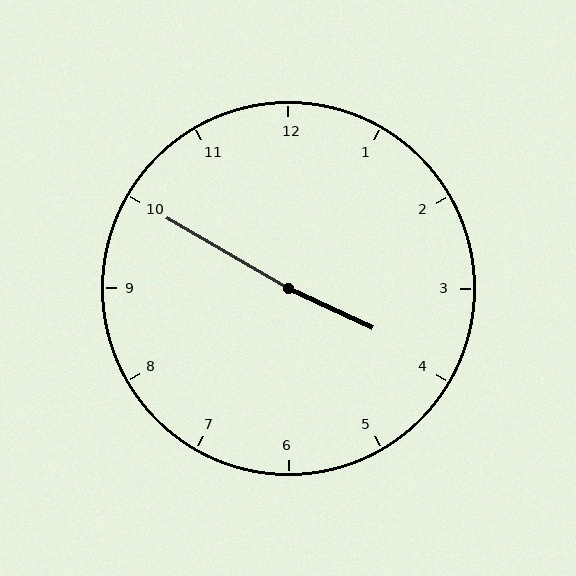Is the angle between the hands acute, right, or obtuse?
It is obtuse.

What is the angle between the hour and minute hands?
Approximately 175 degrees.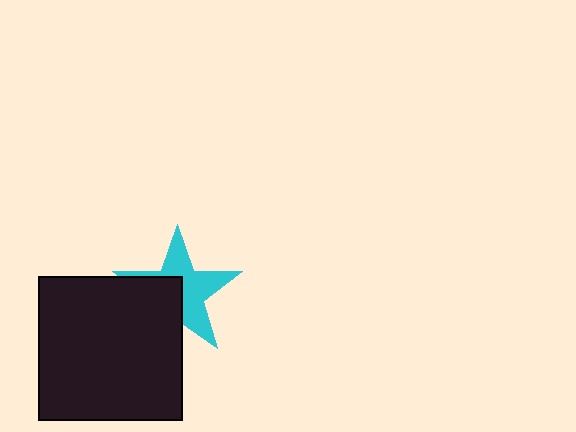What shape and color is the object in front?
The object in front is a black square.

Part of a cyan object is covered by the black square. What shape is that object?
It is a star.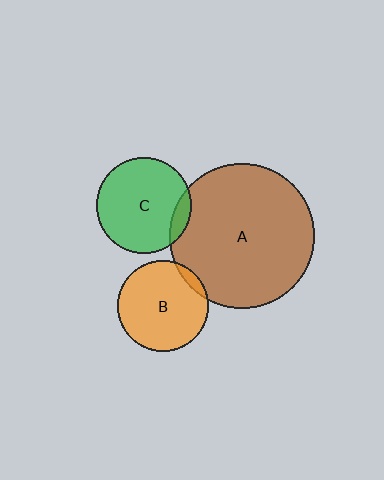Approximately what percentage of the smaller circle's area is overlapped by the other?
Approximately 5%.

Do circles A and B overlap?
Yes.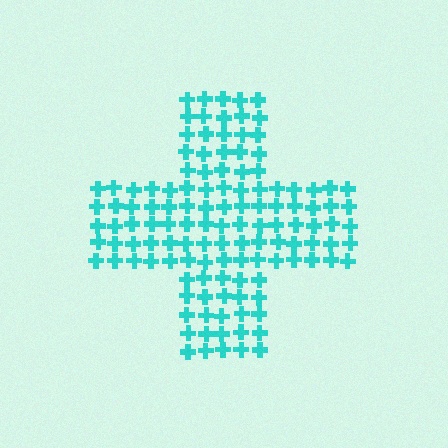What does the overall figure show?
The overall figure shows a cross.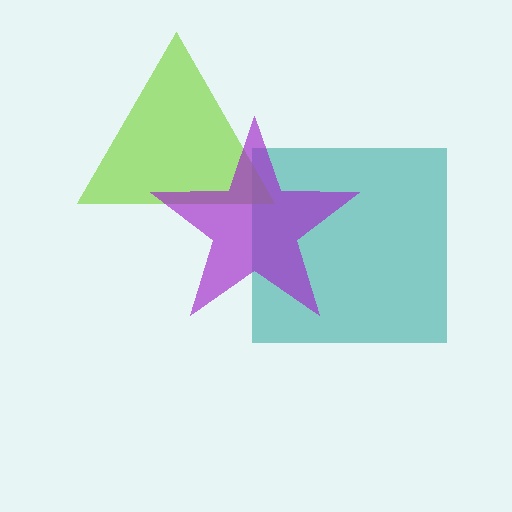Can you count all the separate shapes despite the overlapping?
Yes, there are 3 separate shapes.